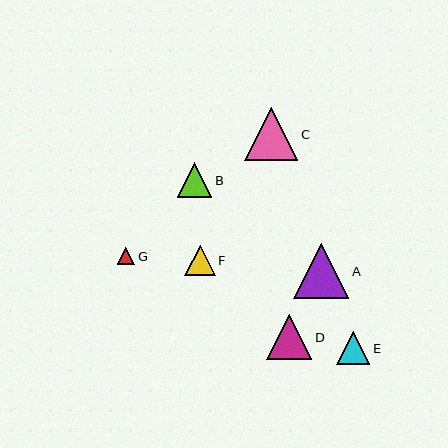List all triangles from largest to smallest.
From largest to smallest: A, C, D, B, E, F, G.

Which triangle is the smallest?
Triangle G is the smallest with a size of approximately 17 pixels.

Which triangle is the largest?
Triangle A is the largest with a size of approximately 55 pixels.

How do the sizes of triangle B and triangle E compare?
Triangle B and triangle E are approximately the same size.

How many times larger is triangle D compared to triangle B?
Triangle D is approximately 1.3 times the size of triangle B.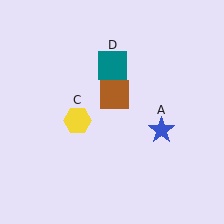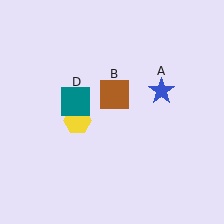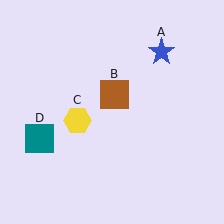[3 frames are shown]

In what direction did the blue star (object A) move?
The blue star (object A) moved up.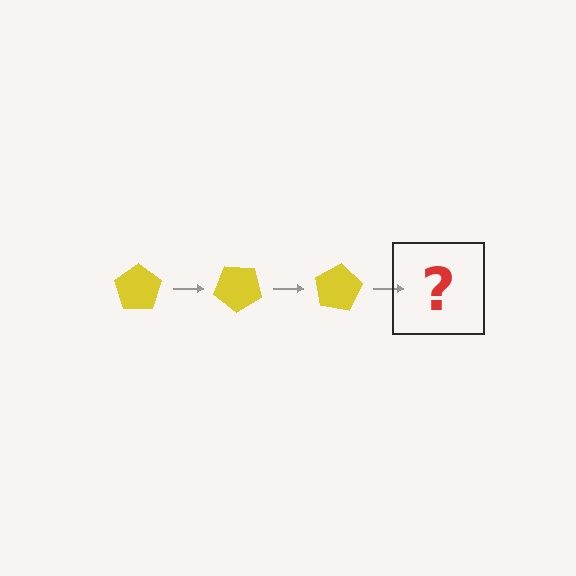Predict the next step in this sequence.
The next step is a yellow pentagon rotated 120 degrees.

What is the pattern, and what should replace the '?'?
The pattern is that the pentagon rotates 40 degrees each step. The '?' should be a yellow pentagon rotated 120 degrees.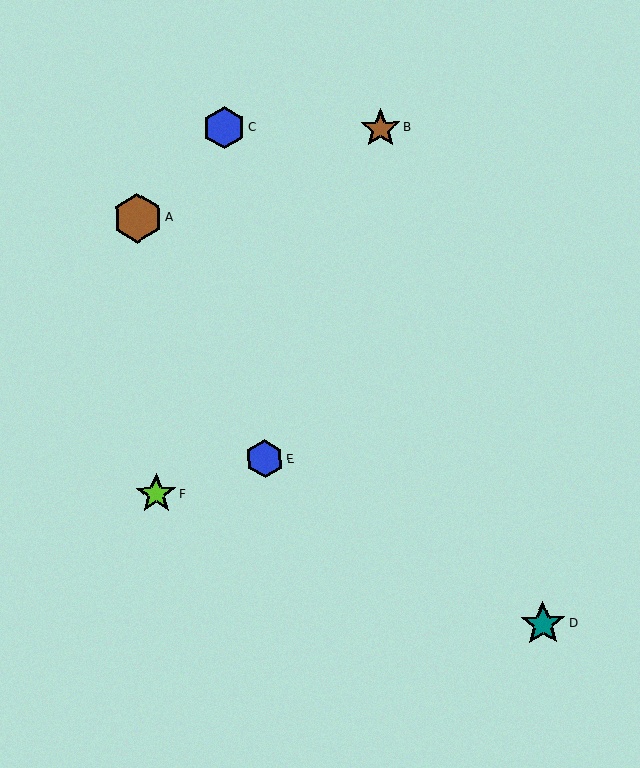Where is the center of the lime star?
The center of the lime star is at (156, 494).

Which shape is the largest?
The brown hexagon (labeled A) is the largest.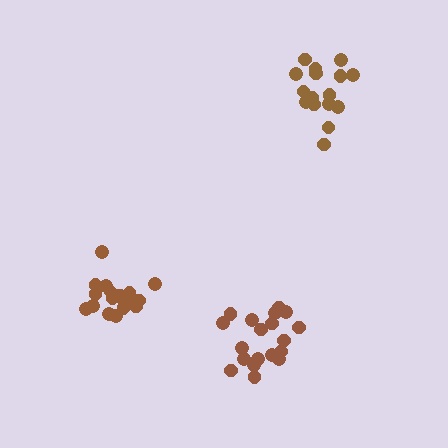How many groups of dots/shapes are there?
There are 3 groups.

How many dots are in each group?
Group 1: 19 dots, Group 2: 16 dots, Group 3: 18 dots (53 total).